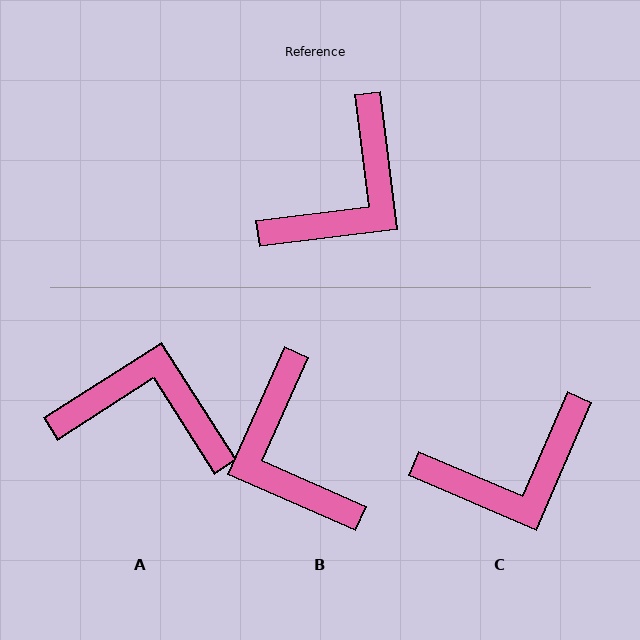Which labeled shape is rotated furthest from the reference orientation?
B, about 121 degrees away.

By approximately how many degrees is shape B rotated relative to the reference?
Approximately 121 degrees clockwise.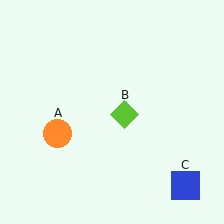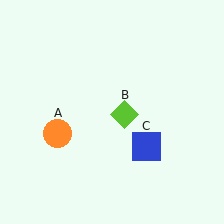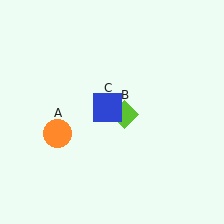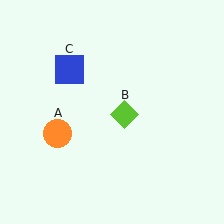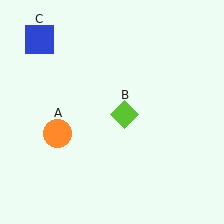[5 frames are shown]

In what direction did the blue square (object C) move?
The blue square (object C) moved up and to the left.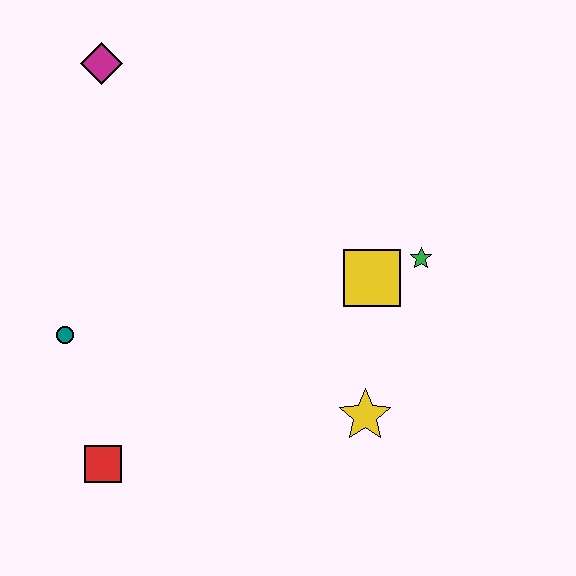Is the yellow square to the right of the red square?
Yes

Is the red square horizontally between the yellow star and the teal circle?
Yes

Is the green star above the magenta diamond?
No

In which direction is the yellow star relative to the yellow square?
The yellow star is below the yellow square.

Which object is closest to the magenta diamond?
The teal circle is closest to the magenta diamond.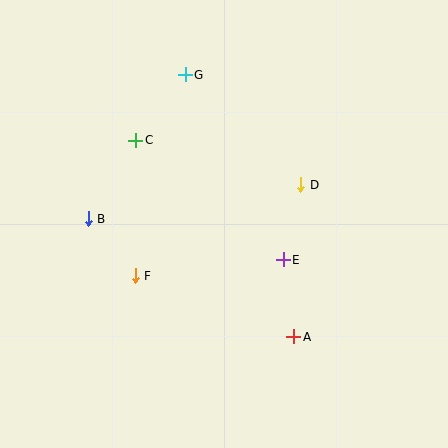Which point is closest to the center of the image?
Point E at (283, 260) is closest to the center.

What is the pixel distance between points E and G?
The distance between E and G is 210 pixels.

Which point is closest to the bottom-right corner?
Point A is closest to the bottom-right corner.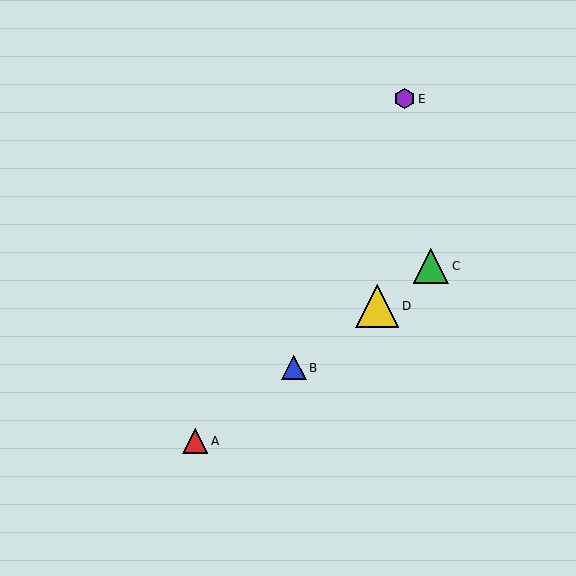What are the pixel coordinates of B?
Object B is at (294, 368).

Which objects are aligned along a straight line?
Objects A, B, C, D are aligned along a straight line.